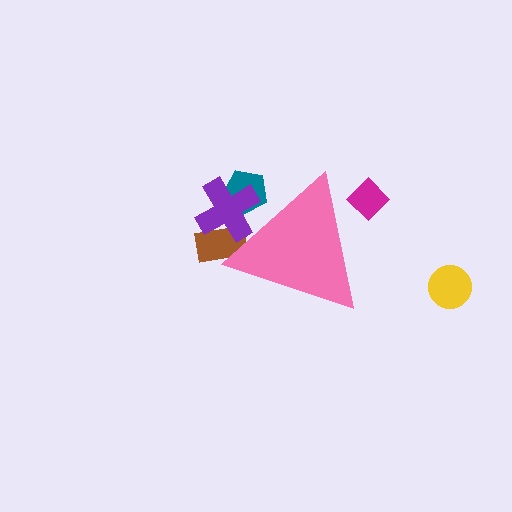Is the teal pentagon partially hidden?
Yes, the teal pentagon is partially hidden behind the pink triangle.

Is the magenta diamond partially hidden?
Yes, the magenta diamond is partially hidden behind the pink triangle.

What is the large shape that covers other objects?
A pink triangle.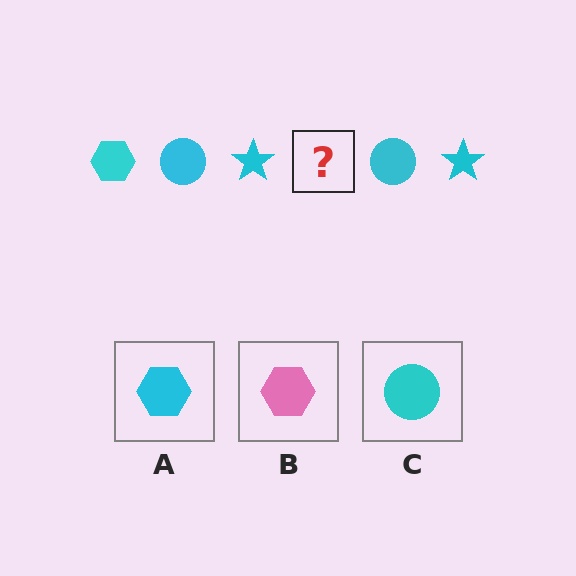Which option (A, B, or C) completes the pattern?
A.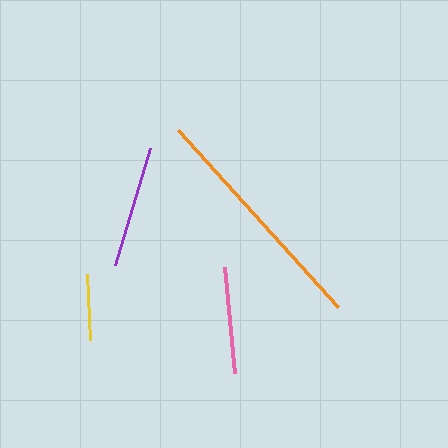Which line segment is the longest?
The orange line is the longest at approximately 238 pixels.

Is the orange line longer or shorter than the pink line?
The orange line is longer than the pink line.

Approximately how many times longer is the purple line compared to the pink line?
The purple line is approximately 1.1 times the length of the pink line.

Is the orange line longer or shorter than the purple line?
The orange line is longer than the purple line.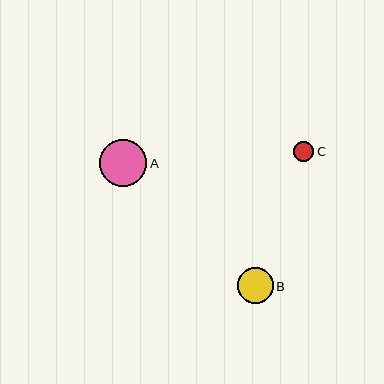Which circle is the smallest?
Circle C is the smallest with a size of approximately 20 pixels.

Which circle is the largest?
Circle A is the largest with a size of approximately 47 pixels.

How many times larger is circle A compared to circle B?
Circle A is approximately 1.3 times the size of circle B.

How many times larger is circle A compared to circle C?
Circle A is approximately 2.3 times the size of circle C.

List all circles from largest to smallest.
From largest to smallest: A, B, C.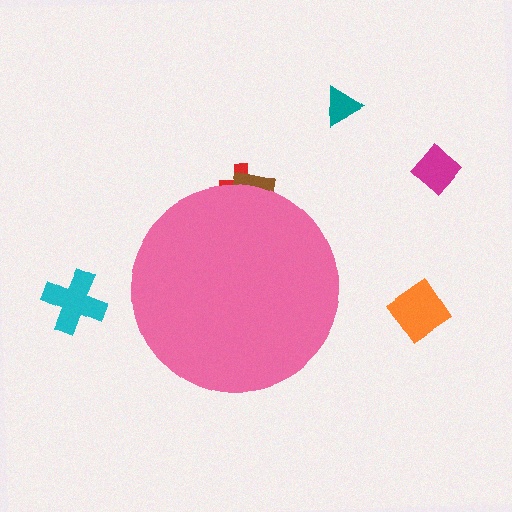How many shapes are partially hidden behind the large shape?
2 shapes are partially hidden.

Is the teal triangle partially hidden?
No, the teal triangle is fully visible.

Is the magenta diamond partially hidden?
No, the magenta diamond is fully visible.